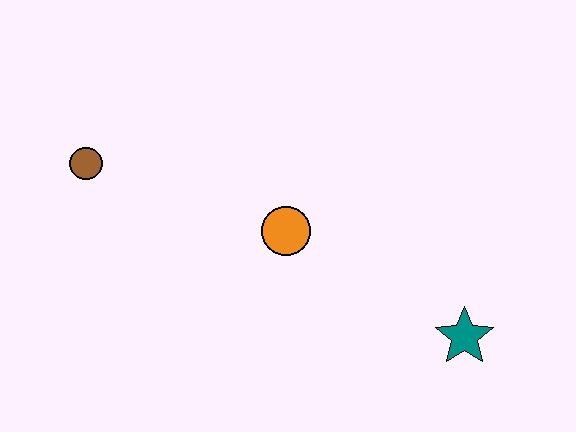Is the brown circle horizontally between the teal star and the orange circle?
No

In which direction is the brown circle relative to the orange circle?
The brown circle is to the left of the orange circle.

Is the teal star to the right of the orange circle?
Yes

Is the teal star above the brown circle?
No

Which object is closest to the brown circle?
The orange circle is closest to the brown circle.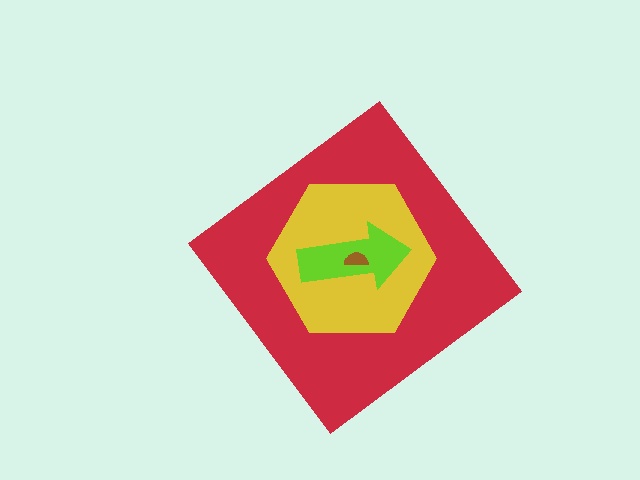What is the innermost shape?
The brown semicircle.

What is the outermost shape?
The red diamond.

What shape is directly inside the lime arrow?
The brown semicircle.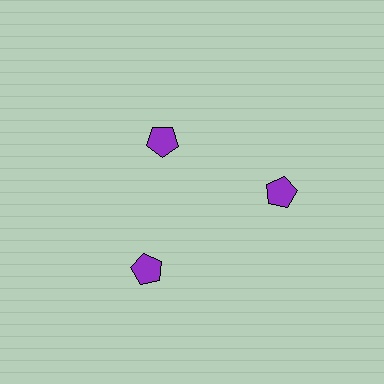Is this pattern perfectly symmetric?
No. The 3 purple pentagons are arranged in a ring, but one element near the 11 o'clock position is pulled inward toward the center, breaking the 3-fold rotational symmetry.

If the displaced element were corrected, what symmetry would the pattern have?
It would have 3-fold rotational symmetry — the pattern would map onto itself every 120 degrees.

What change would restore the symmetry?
The symmetry would be restored by moving it outward, back onto the ring so that all 3 pentagons sit at equal angles and equal distance from the center.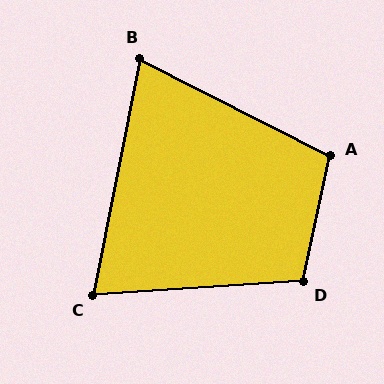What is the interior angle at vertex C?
Approximately 75 degrees (acute).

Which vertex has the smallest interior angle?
B, at approximately 74 degrees.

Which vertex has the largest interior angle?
D, at approximately 106 degrees.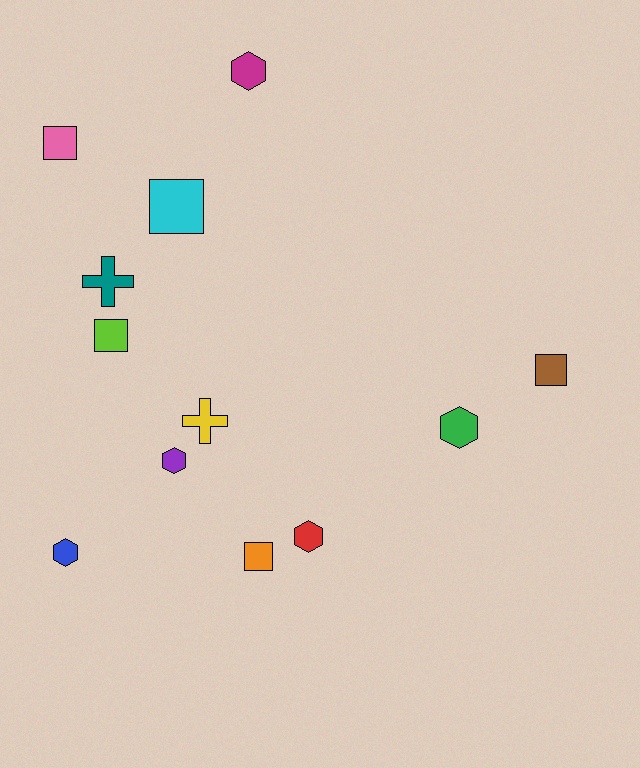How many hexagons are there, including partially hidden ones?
There are 5 hexagons.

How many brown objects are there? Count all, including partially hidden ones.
There is 1 brown object.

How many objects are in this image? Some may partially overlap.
There are 12 objects.